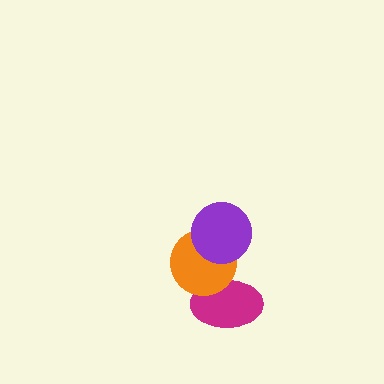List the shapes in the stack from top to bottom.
From top to bottom: the purple circle, the orange circle, the magenta ellipse.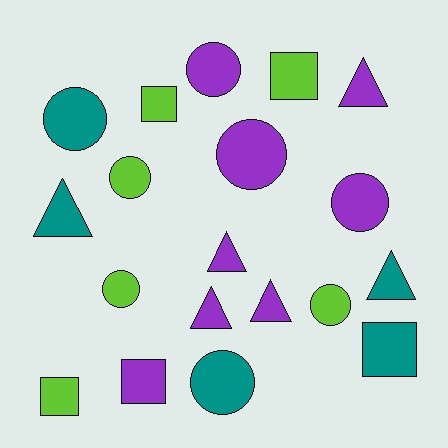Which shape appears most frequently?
Circle, with 8 objects.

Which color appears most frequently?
Purple, with 8 objects.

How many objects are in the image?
There are 19 objects.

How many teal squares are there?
There is 1 teal square.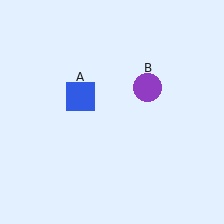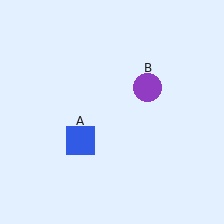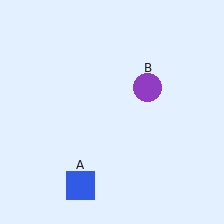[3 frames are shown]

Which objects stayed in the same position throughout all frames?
Purple circle (object B) remained stationary.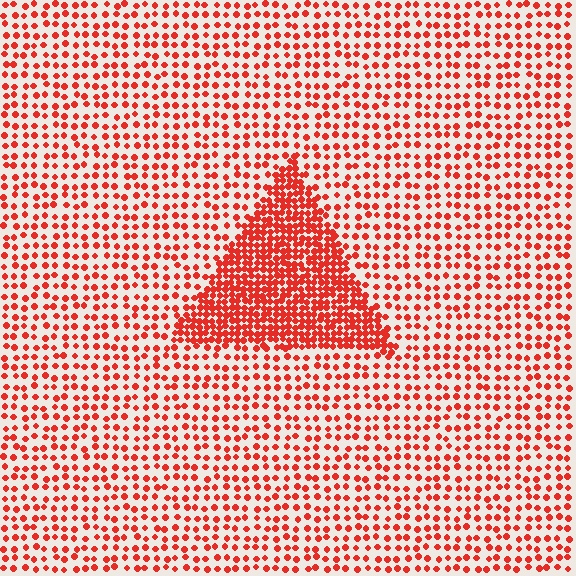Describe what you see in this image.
The image contains small red elements arranged at two different densities. A triangle-shaped region is visible where the elements are more densely packed than the surrounding area.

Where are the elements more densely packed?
The elements are more densely packed inside the triangle boundary.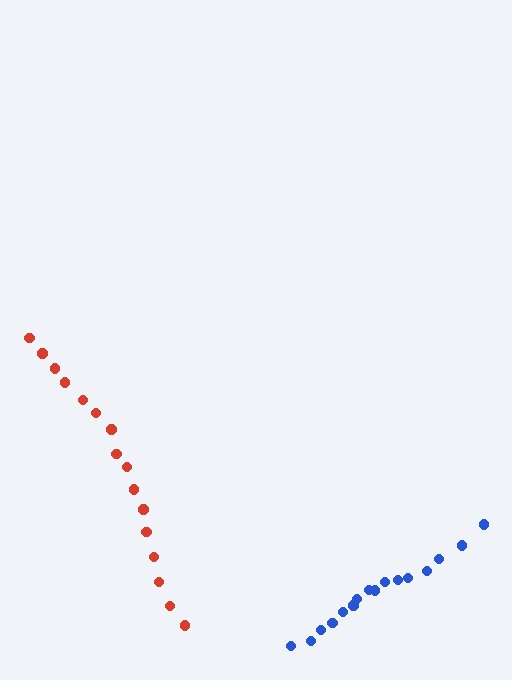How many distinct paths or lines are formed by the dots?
There are 2 distinct paths.